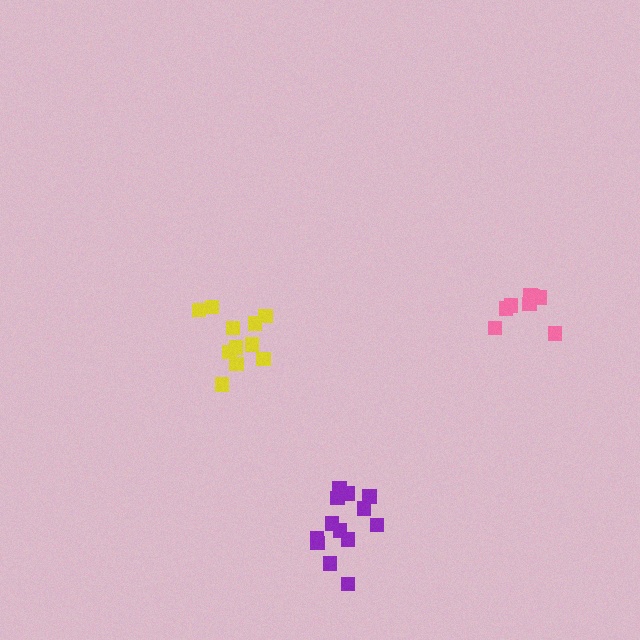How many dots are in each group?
Group 1: 13 dots, Group 2: 11 dots, Group 3: 8 dots (32 total).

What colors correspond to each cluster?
The clusters are colored: purple, yellow, pink.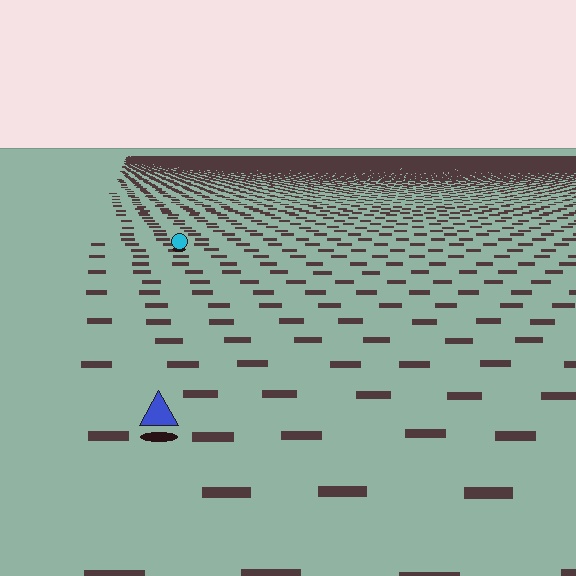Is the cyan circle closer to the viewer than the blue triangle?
No. The blue triangle is closer — you can tell from the texture gradient: the ground texture is coarser near it.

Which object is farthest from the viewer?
The cyan circle is farthest from the viewer. It appears smaller and the ground texture around it is denser.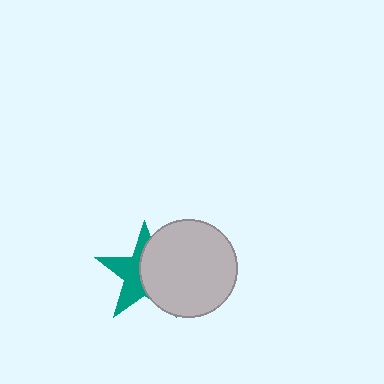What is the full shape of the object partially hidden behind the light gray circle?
The partially hidden object is a teal star.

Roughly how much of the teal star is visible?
About half of it is visible (roughly 47%).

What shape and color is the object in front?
The object in front is a light gray circle.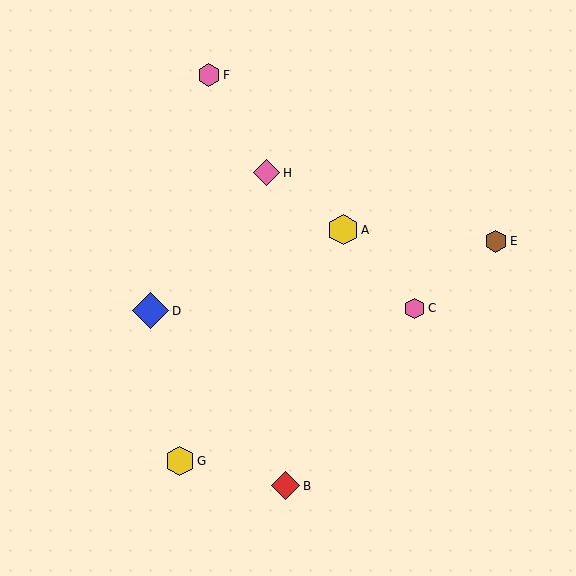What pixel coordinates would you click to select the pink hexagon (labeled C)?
Click at (415, 308) to select the pink hexagon C.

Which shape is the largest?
The blue diamond (labeled D) is the largest.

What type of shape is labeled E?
Shape E is a brown hexagon.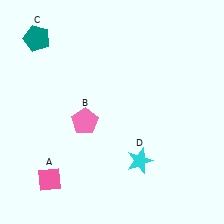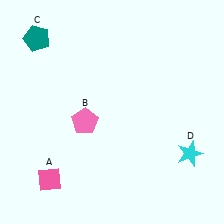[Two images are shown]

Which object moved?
The cyan star (D) moved right.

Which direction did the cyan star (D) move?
The cyan star (D) moved right.